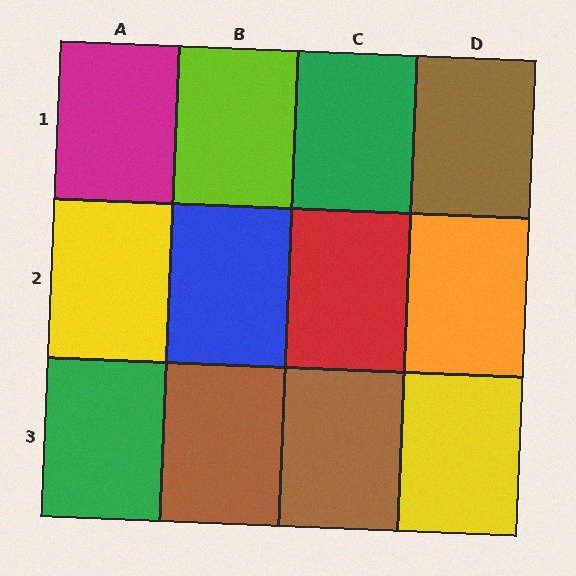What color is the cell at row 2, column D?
Orange.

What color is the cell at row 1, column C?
Green.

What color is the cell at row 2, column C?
Red.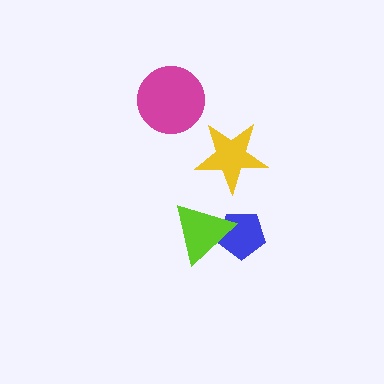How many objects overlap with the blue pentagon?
1 object overlaps with the blue pentagon.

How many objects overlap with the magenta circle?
0 objects overlap with the magenta circle.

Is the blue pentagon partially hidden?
Yes, it is partially covered by another shape.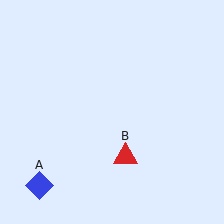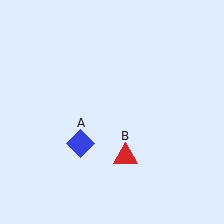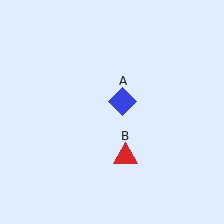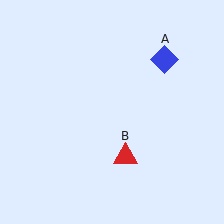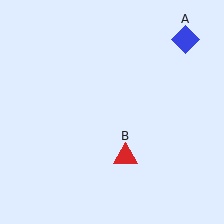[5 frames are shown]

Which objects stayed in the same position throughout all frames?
Red triangle (object B) remained stationary.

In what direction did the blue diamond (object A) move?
The blue diamond (object A) moved up and to the right.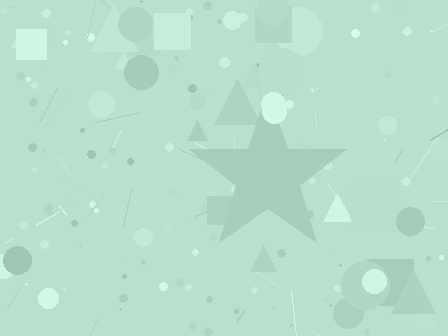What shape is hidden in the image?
A star is hidden in the image.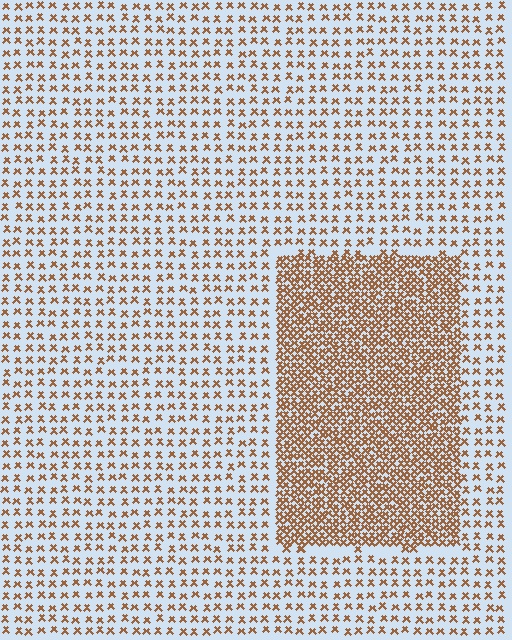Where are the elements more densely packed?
The elements are more densely packed inside the rectangle boundary.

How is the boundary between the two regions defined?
The boundary is defined by a change in element density (approximately 2.8x ratio). All elements are the same color, size, and shape.